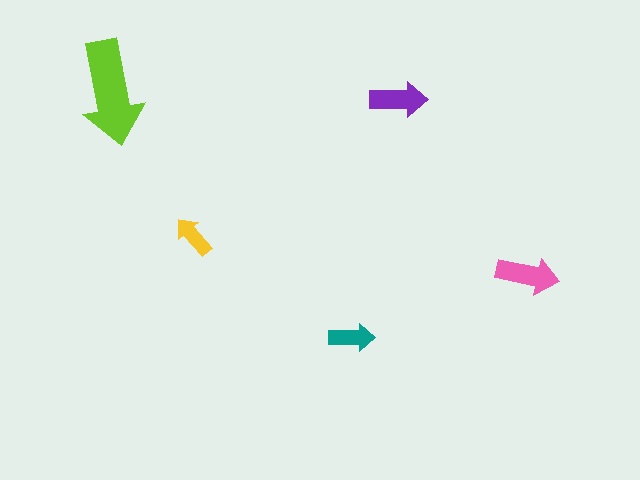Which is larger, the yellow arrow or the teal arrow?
The teal one.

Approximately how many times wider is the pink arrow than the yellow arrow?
About 1.5 times wider.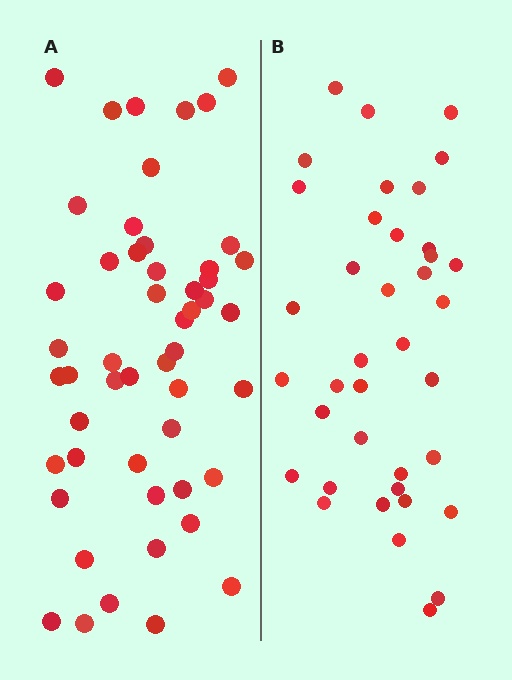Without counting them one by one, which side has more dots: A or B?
Region A (the left region) has more dots.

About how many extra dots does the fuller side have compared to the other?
Region A has approximately 15 more dots than region B.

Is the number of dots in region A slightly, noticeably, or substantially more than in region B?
Region A has noticeably more, but not dramatically so. The ratio is roughly 1.3 to 1.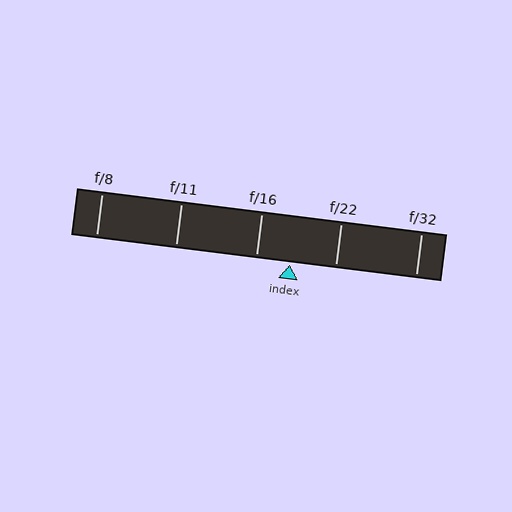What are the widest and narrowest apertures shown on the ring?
The widest aperture shown is f/8 and the narrowest is f/32.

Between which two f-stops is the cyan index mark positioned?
The index mark is between f/16 and f/22.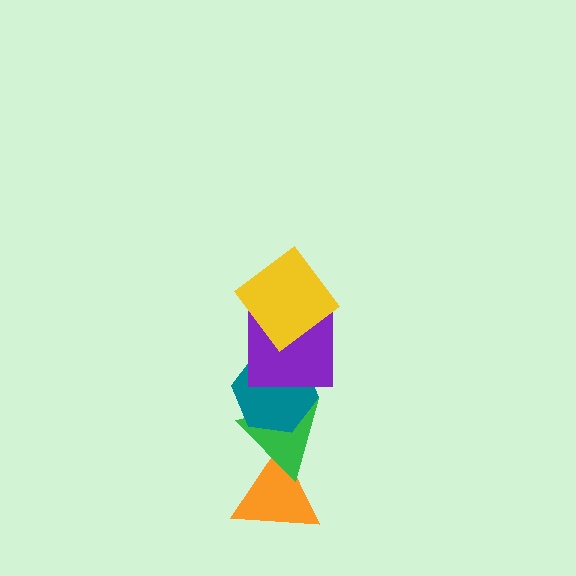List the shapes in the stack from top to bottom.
From top to bottom: the yellow diamond, the purple square, the teal hexagon, the green triangle, the orange triangle.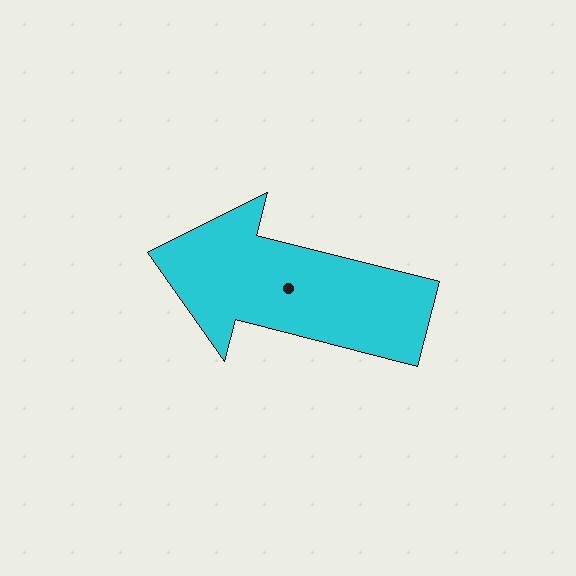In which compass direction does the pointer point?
West.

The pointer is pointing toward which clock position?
Roughly 9 o'clock.